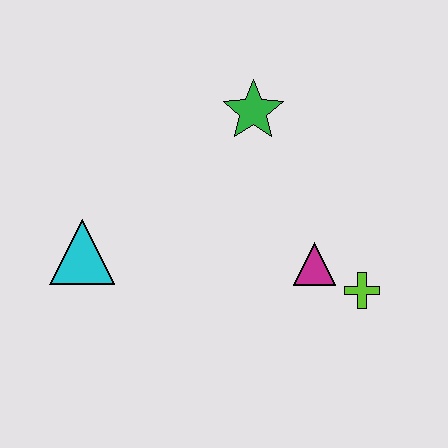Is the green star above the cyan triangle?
Yes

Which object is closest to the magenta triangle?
The lime cross is closest to the magenta triangle.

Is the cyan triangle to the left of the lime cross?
Yes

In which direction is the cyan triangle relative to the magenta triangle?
The cyan triangle is to the left of the magenta triangle.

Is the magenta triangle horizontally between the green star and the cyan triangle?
No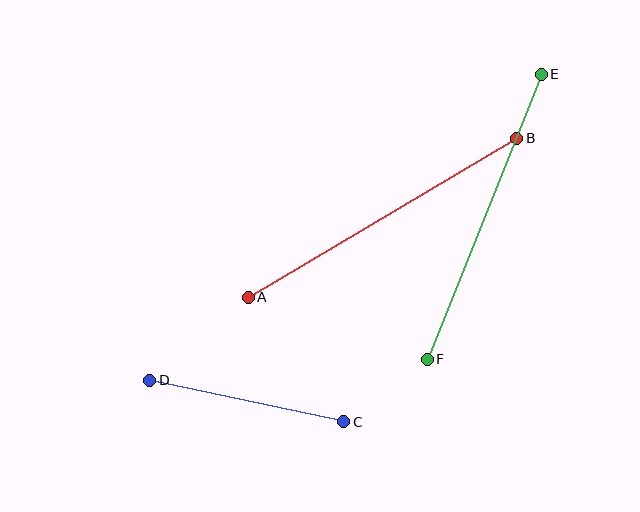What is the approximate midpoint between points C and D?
The midpoint is at approximately (247, 401) pixels.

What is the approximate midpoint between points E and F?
The midpoint is at approximately (484, 217) pixels.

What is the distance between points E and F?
The distance is approximately 307 pixels.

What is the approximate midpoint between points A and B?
The midpoint is at approximately (383, 218) pixels.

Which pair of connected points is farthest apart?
Points A and B are farthest apart.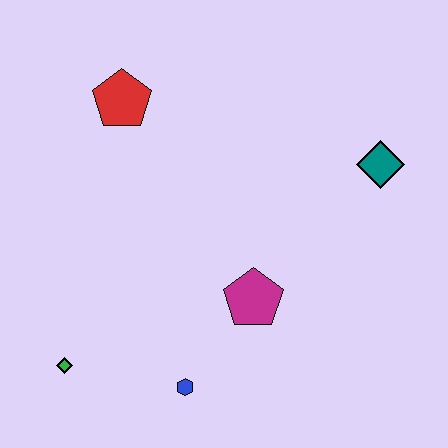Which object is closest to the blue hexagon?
The magenta pentagon is closest to the blue hexagon.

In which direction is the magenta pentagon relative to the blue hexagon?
The magenta pentagon is above the blue hexagon.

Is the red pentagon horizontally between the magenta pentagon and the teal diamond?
No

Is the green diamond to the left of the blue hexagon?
Yes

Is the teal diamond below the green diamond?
No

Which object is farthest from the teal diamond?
The green diamond is farthest from the teal diamond.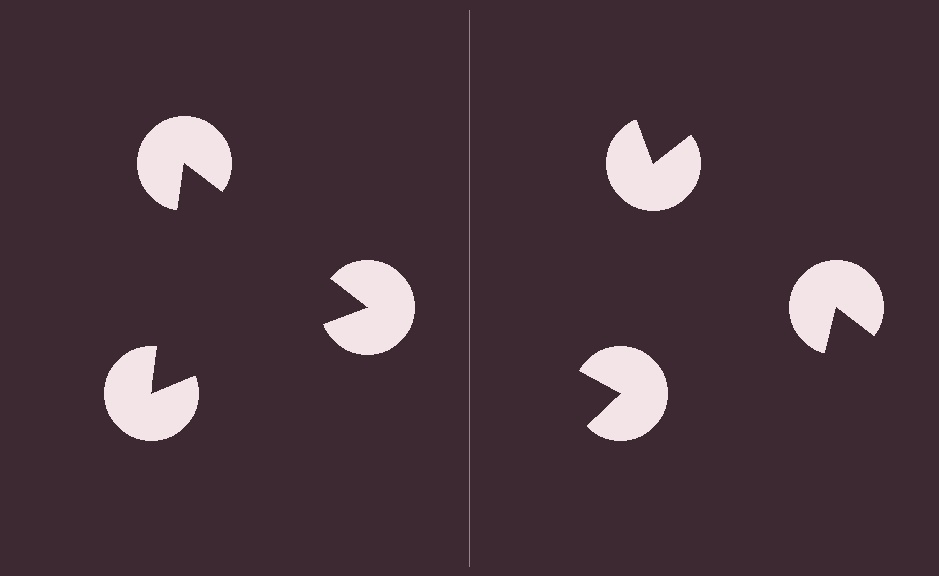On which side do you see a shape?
An illusory triangle appears on the left side. On the right side the wedge cuts are rotated, so no coherent shape forms.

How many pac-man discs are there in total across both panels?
6 — 3 on each side.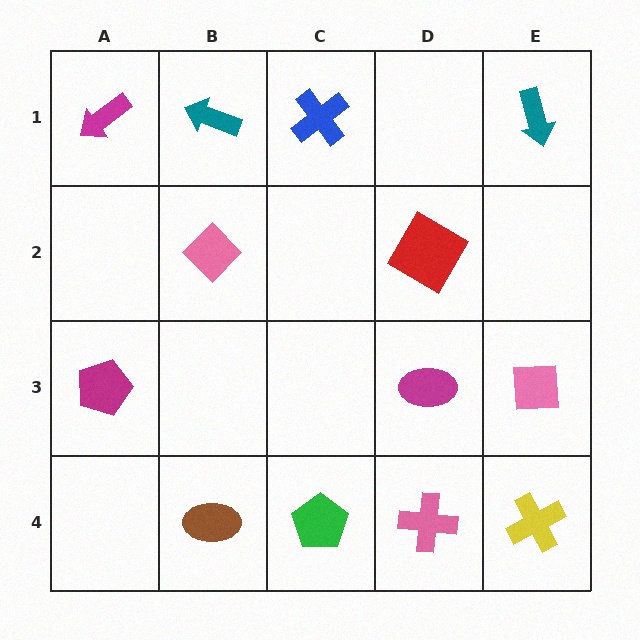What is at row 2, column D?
A red square.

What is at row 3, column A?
A magenta pentagon.